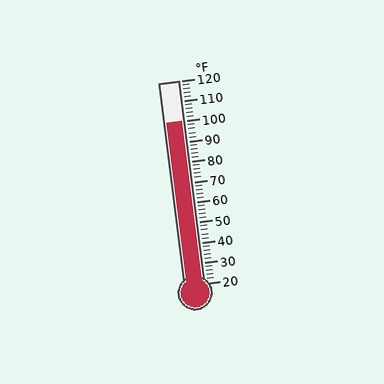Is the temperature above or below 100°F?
The temperature is at 100°F.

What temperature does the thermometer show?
The thermometer shows approximately 100°F.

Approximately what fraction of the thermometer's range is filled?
The thermometer is filled to approximately 80% of its range.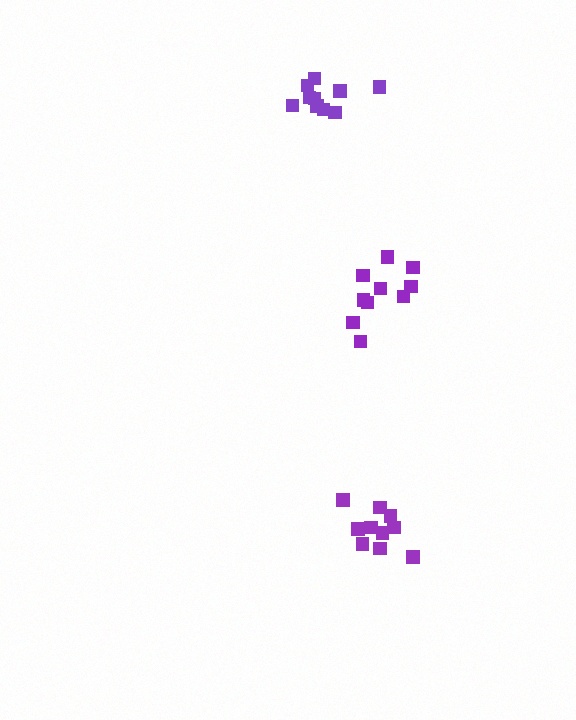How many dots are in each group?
Group 1: 10 dots, Group 2: 10 dots, Group 3: 10 dots (30 total).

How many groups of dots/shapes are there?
There are 3 groups.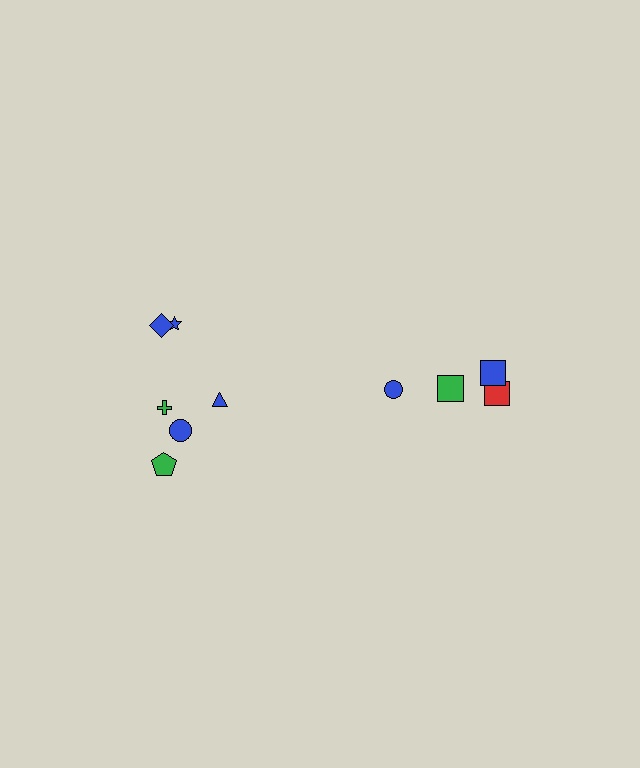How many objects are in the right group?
There are 4 objects.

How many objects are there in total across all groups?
There are 10 objects.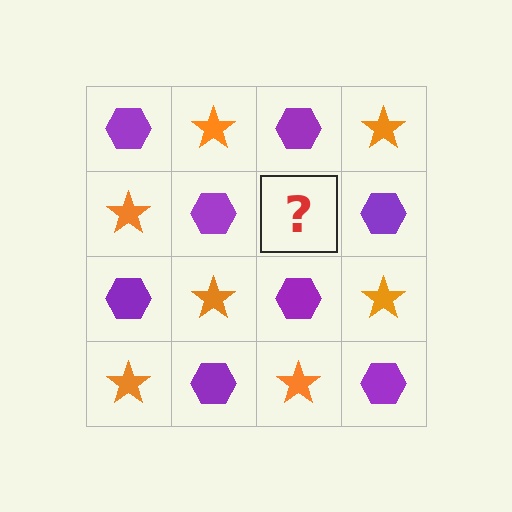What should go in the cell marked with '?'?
The missing cell should contain an orange star.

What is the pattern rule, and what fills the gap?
The rule is that it alternates purple hexagon and orange star in a checkerboard pattern. The gap should be filled with an orange star.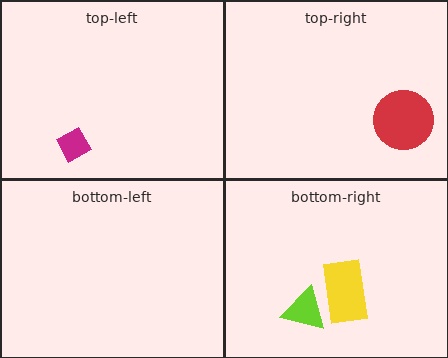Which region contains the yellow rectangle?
The bottom-right region.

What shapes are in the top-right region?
The red circle.